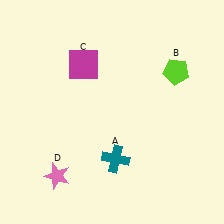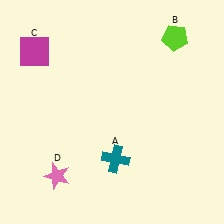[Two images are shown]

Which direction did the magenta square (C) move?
The magenta square (C) moved left.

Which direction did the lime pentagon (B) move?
The lime pentagon (B) moved up.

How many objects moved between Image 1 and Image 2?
2 objects moved between the two images.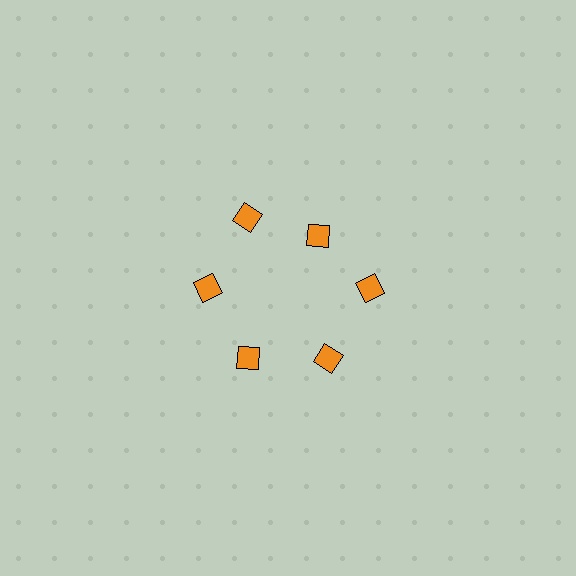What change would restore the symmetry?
The symmetry would be restored by moving it outward, back onto the ring so that all 6 diamonds sit at equal angles and equal distance from the center.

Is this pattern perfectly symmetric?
No. The 6 orange diamonds are arranged in a ring, but one element near the 1 o'clock position is pulled inward toward the center, breaking the 6-fold rotational symmetry.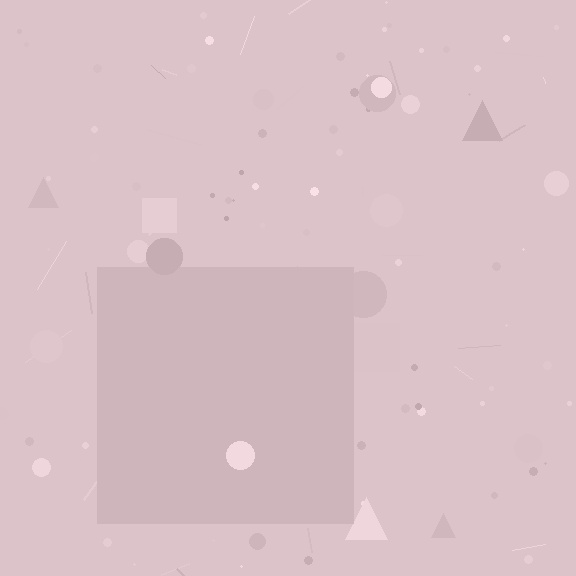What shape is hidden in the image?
A square is hidden in the image.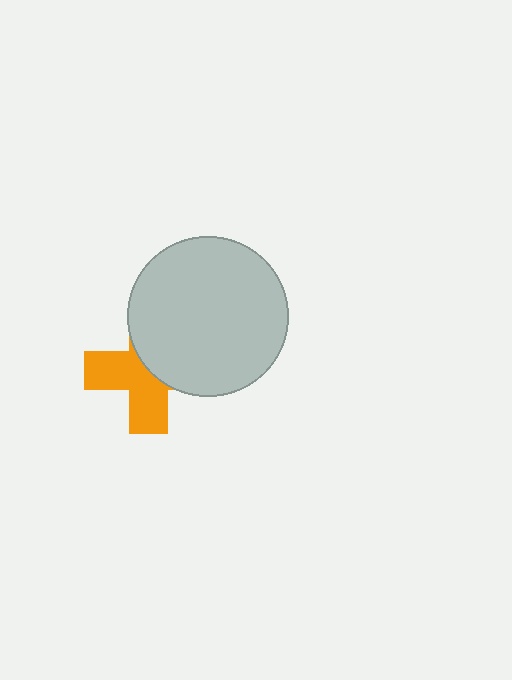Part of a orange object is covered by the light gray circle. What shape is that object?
It is a cross.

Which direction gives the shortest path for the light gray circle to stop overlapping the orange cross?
Moving toward the upper-right gives the shortest separation.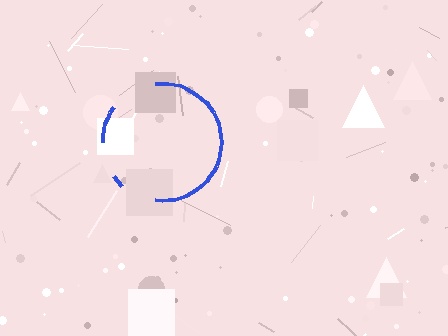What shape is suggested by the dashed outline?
The dashed outline suggests a circle.